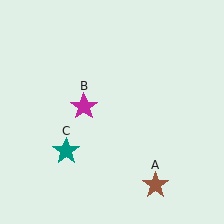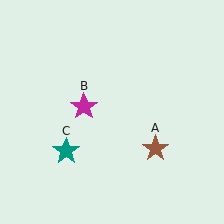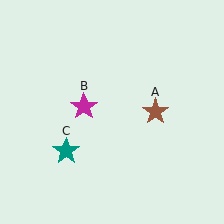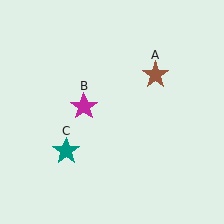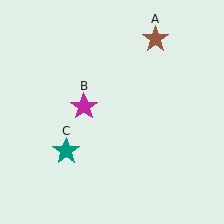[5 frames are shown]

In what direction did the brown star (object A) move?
The brown star (object A) moved up.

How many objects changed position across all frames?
1 object changed position: brown star (object A).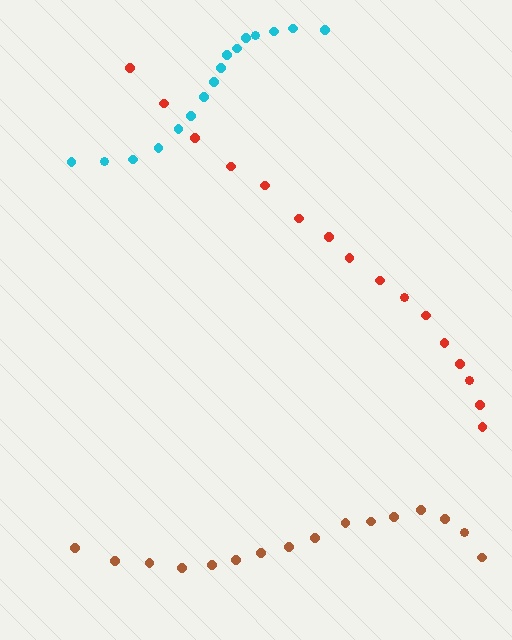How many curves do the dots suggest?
There are 3 distinct paths.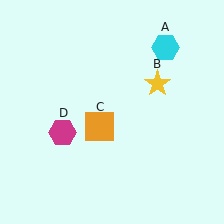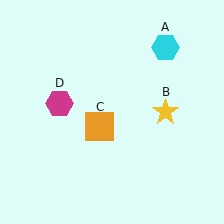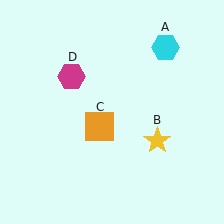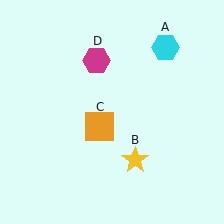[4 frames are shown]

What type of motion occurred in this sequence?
The yellow star (object B), magenta hexagon (object D) rotated clockwise around the center of the scene.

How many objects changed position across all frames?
2 objects changed position: yellow star (object B), magenta hexagon (object D).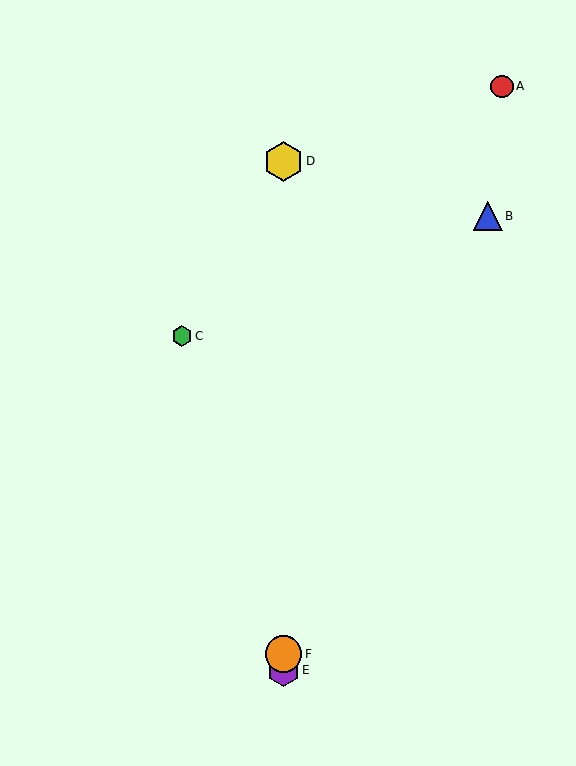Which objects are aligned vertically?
Objects D, E, F are aligned vertically.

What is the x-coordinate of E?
Object E is at x≈284.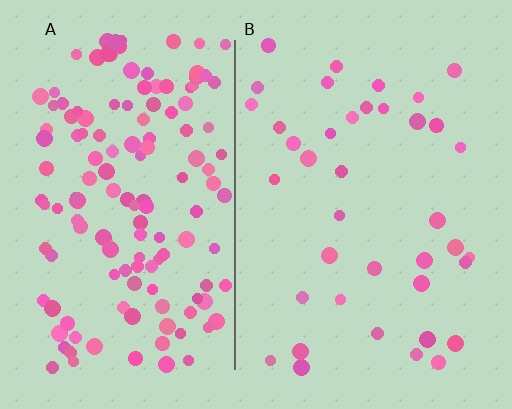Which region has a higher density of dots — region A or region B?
A (the left).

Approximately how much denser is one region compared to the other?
Approximately 3.6× — region A over region B.